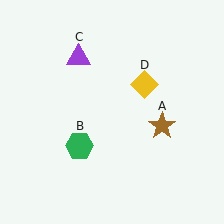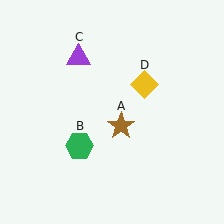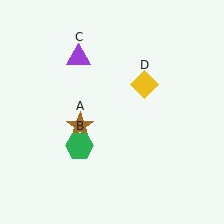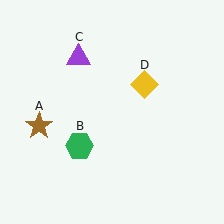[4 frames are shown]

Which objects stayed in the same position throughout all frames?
Green hexagon (object B) and purple triangle (object C) and yellow diamond (object D) remained stationary.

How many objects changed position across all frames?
1 object changed position: brown star (object A).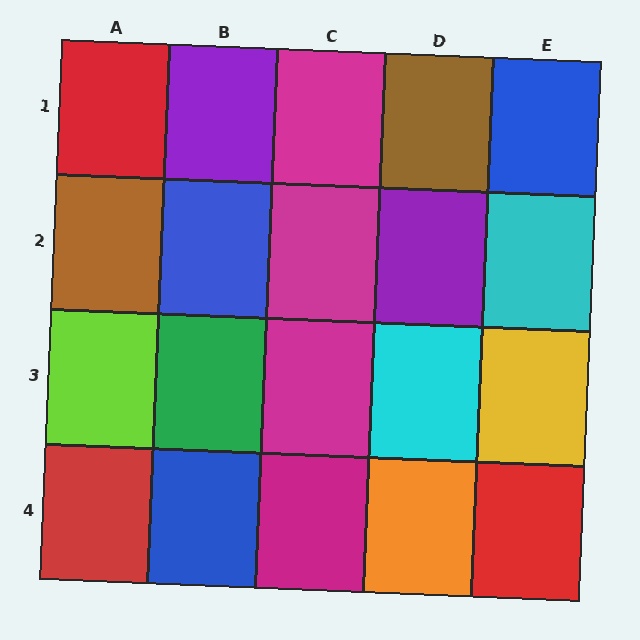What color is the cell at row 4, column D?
Orange.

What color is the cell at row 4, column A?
Red.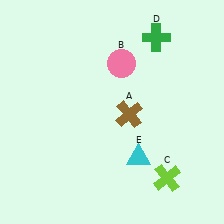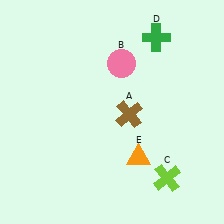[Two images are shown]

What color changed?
The triangle (E) changed from cyan in Image 1 to orange in Image 2.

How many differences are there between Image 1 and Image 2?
There is 1 difference between the two images.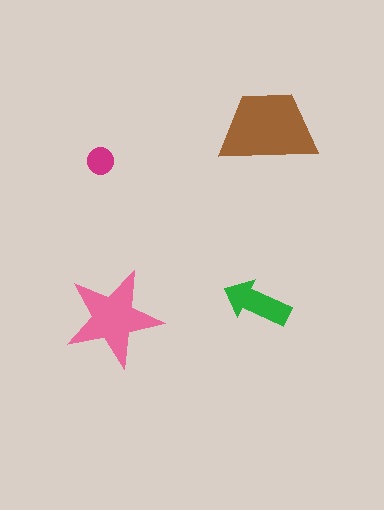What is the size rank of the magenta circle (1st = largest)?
4th.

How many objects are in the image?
There are 4 objects in the image.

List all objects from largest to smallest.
The brown trapezoid, the pink star, the green arrow, the magenta circle.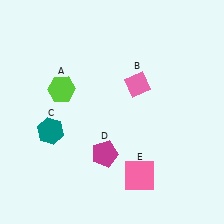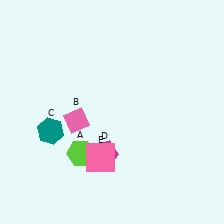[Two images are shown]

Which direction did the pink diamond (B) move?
The pink diamond (B) moved left.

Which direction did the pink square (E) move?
The pink square (E) moved left.